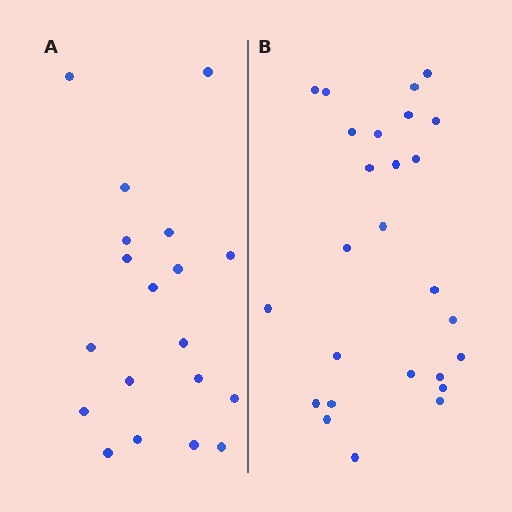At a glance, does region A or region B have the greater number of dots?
Region B (the right region) has more dots.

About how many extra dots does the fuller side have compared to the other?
Region B has roughly 8 or so more dots than region A.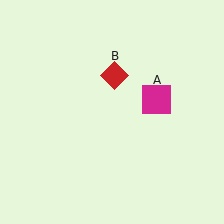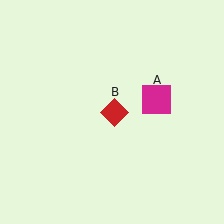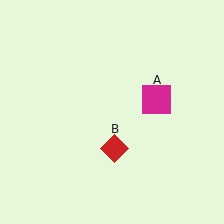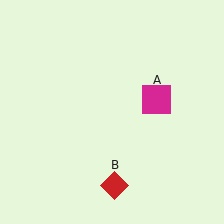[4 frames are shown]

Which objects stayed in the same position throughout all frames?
Magenta square (object A) remained stationary.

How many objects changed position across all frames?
1 object changed position: red diamond (object B).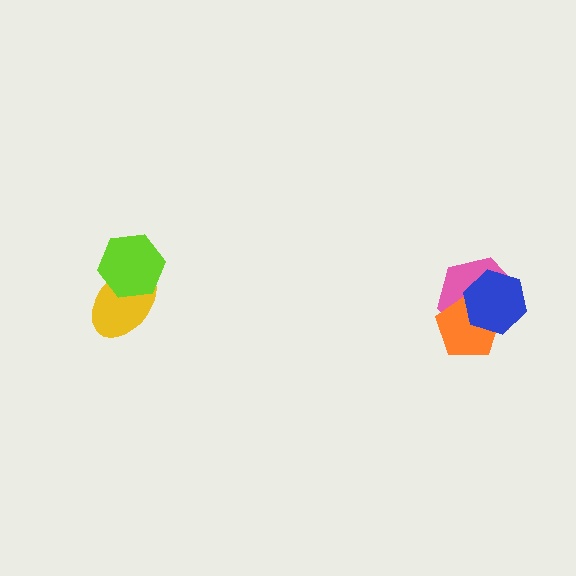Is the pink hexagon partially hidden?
Yes, it is partially covered by another shape.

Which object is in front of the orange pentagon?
The blue hexagon is in front of the orange pentagon.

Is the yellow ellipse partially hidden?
Yes, it is partially covered by another shape.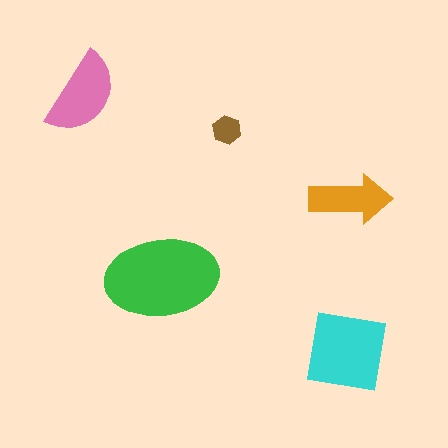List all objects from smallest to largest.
The brown hexagon, the orange arrow, the pink semicircle, the cyan square, the green ellipse.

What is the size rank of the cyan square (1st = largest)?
2nd.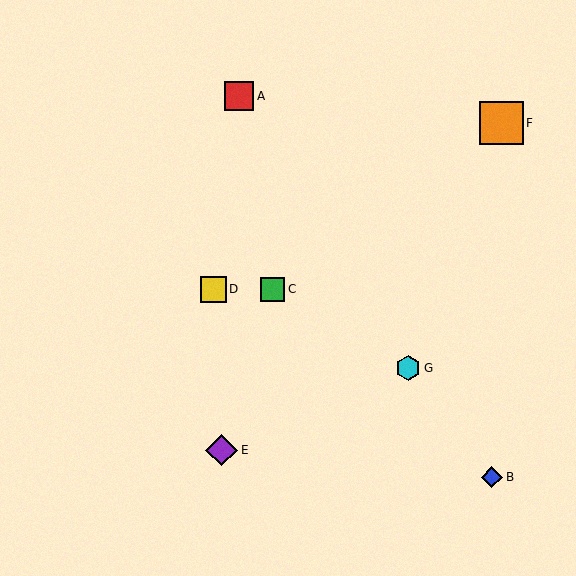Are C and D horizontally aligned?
Yes, both are at y≈289.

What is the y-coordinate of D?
Object D is at y≈289.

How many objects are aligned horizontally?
2 objects (C, D) are aligned horizontally.